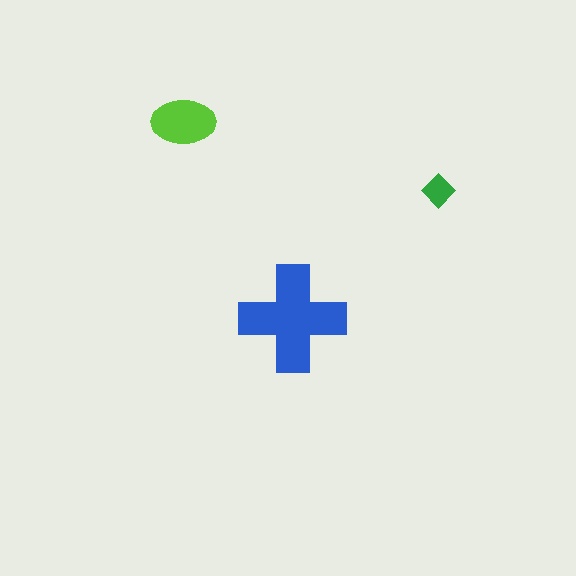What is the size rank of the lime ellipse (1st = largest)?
2nd.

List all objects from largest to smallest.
The blue cross, the lime ellipse, the green diamond.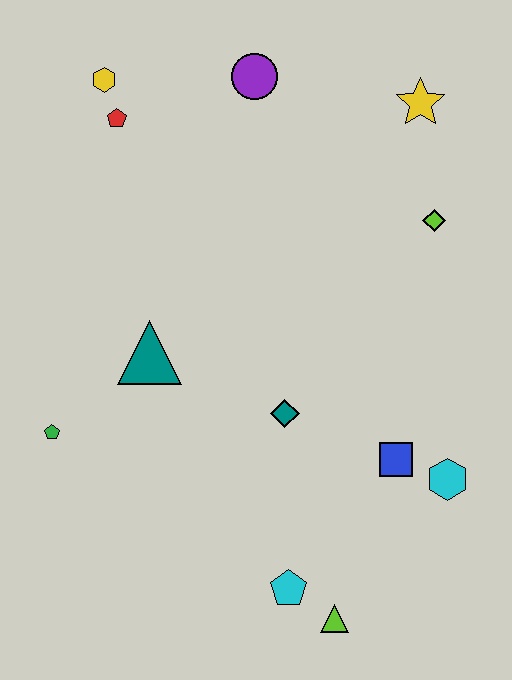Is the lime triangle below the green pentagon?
Yes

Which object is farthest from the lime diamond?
The green pentagon is farthest from the lime diamond.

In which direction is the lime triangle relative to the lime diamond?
The lime triangle is below the lime diamond.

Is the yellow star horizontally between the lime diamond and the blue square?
Yes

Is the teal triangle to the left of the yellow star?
Yes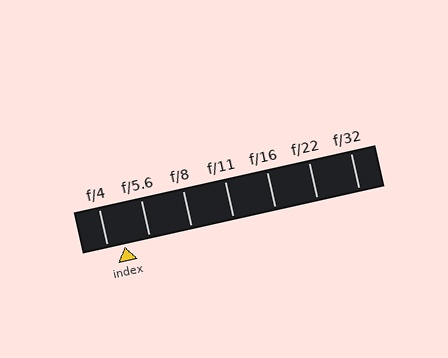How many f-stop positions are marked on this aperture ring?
There are 7 f-stop positions marked.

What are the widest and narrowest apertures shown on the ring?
The widest aperture shown is f/4 and the narrowest is f/32.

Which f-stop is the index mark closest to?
The index mark is closest to f/4.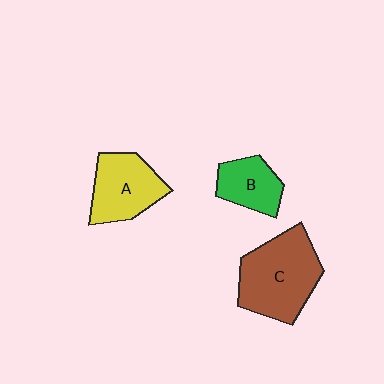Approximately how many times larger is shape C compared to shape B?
Approximately 1.9 times.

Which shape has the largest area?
Shape C (brown).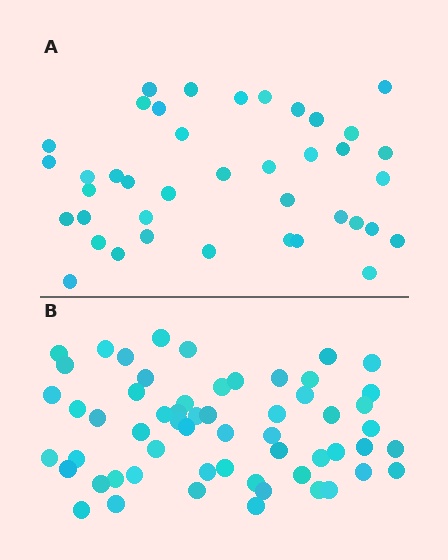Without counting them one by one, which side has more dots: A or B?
Region B (the bottom region) has more dots.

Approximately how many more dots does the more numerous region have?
Region B has approximately 20 more dots than region A.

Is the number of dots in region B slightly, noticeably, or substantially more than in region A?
Region B has substantially more. The ratio is roughly 1.4 to 1.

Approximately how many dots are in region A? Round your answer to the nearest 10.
About 40 dots.